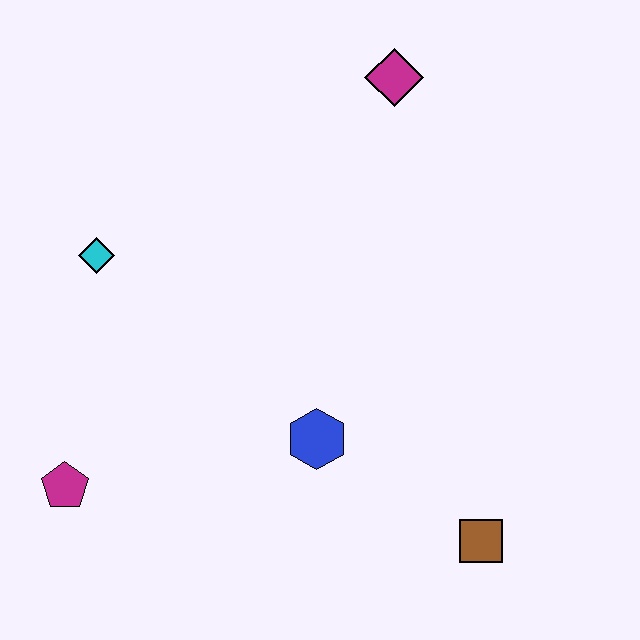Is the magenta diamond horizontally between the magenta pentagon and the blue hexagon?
No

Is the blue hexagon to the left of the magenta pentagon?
No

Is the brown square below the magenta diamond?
Yes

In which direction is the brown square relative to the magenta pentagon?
The brown square is to the right of the magenta pentagon.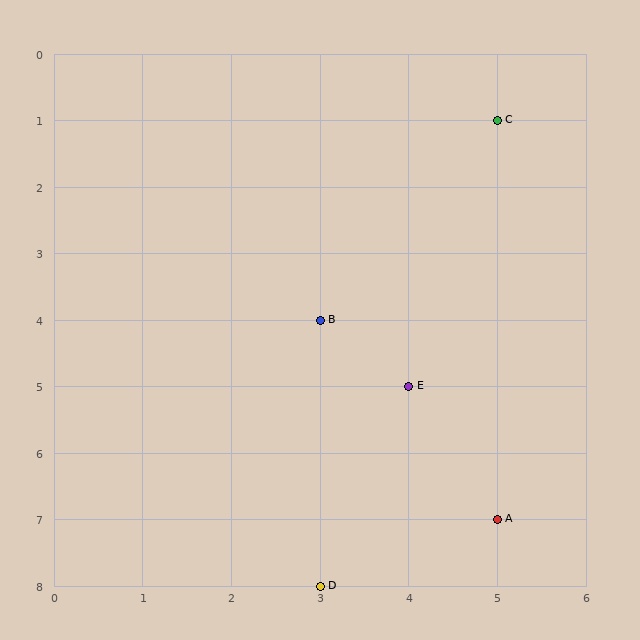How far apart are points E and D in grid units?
Points E and D are 1 column and 3 rows apart (about 3.2 grid units diagonally).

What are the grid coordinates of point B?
Point B is at grid coordinates (3, 4).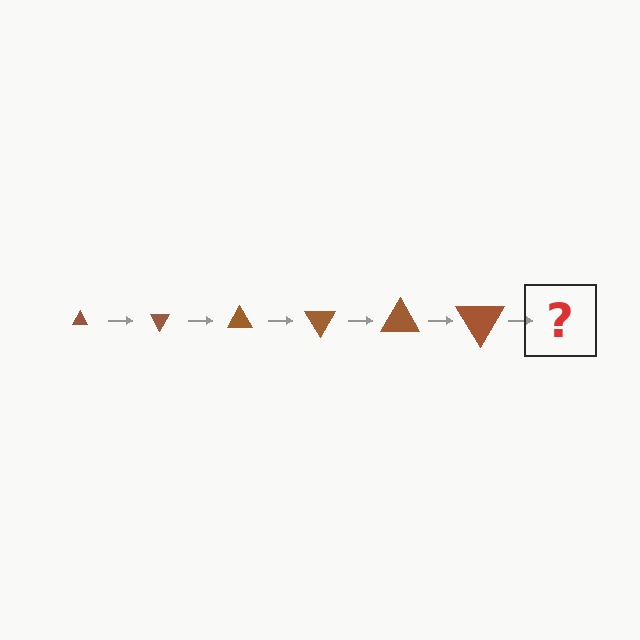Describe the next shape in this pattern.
It should be a triangle, larger than the previous one and rotated 360 degrees from the start.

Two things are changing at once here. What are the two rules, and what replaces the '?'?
The two rules are that the triangle grows larger each step and it rotates 60 degrees each step. The '?' should be a triangle, larger than the previous one and rotated 360 degrees from the start.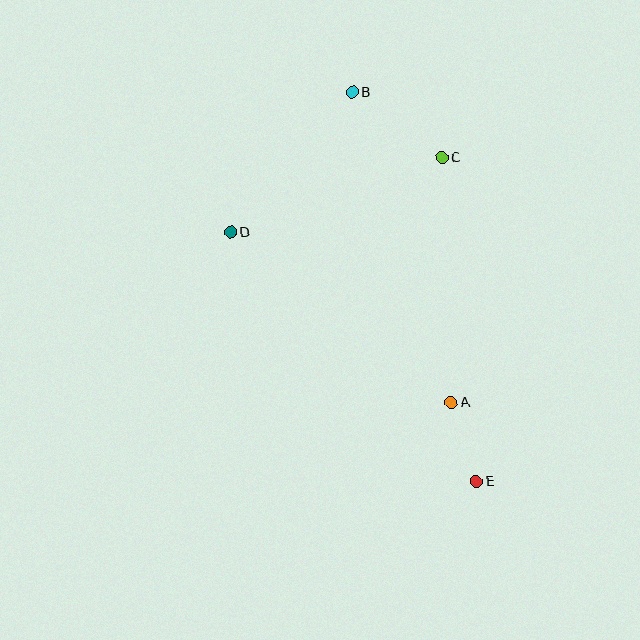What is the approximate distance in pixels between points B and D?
The distance between B and D is approximately 185 pixels.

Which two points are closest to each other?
Points A and E are closest to each other.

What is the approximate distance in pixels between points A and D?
The distance between A and D is approximately 278 pixels.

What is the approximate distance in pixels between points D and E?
The distance between D and E is approximately 350 pixels.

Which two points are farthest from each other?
Points B and E are farthest from each other.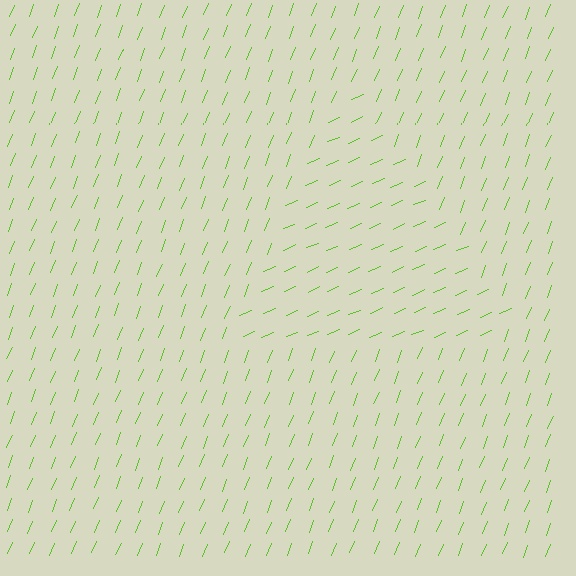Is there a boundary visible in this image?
Yes, there is a texture boundary formed by a change in line orientation.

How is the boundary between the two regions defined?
The boundary is defined purely by a change in line orientation (approximately 45 degrees difference). All lines are the same color and thickness.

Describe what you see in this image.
The image is filled with small lime line segments. A triangle region in the image has lines oriented differently from the surrounding lines, creating a visible texture boundary.